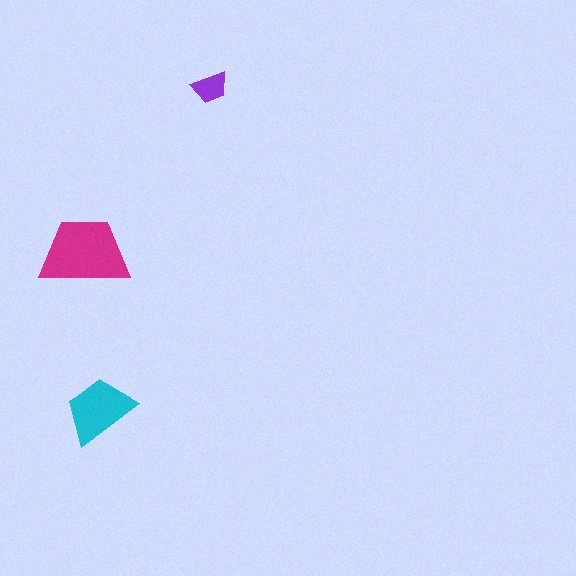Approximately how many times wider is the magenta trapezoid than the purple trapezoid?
About 2.5 times wider.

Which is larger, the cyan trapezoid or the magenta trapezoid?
The magenta one.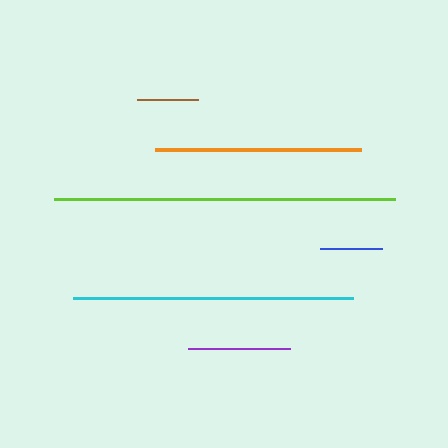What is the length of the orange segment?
The orange segment is approximately 207 pixels long.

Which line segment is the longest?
The lime line is the longest at approximately 341 pixels.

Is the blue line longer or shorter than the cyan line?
The cyan line is longer than the blue line.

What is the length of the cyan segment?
The cyan segment is approximately 280 pixels long.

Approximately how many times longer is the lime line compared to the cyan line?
The lime line is approximately 1.2 times the length of the cyan line.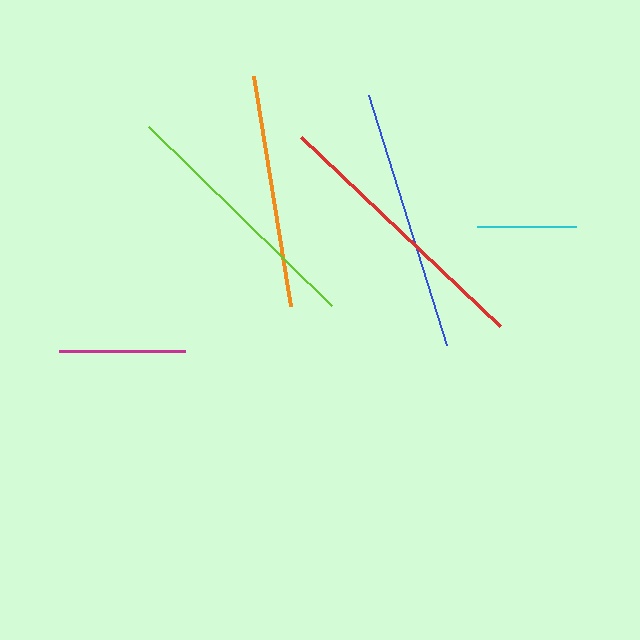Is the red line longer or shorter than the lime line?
The red line is longer than the lime line.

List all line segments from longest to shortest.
From longest to shortest: red, blue, lime, orange, magenta, cyan.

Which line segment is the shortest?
The cyan line is the shortest at approximately 99 pixels.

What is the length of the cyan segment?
The cyan segment is approximately 99 pixels long.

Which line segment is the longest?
The red line is the longest at approximately 274 pixels.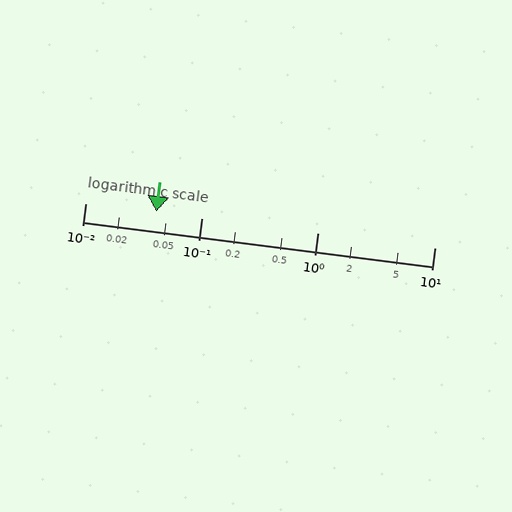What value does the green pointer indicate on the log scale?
The pointer indicates approximately 0.041.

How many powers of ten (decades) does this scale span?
The scale spans 3 decades, from 0.01 to 10.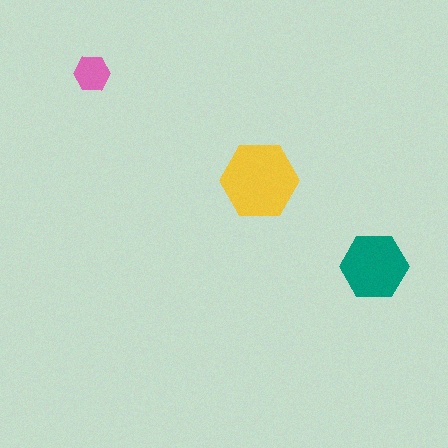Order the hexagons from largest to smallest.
the yellow one, the teal one, the pink one.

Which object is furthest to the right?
The teal hexagon is rightmost.